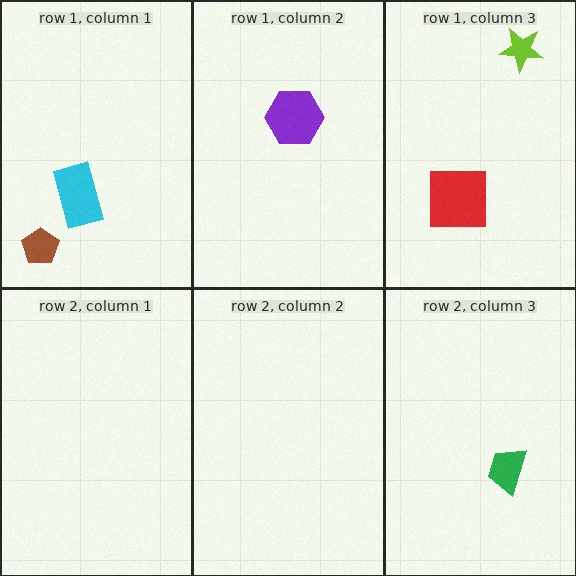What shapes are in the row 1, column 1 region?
The cyan rectangle, the brown pentagon.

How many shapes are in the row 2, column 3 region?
1.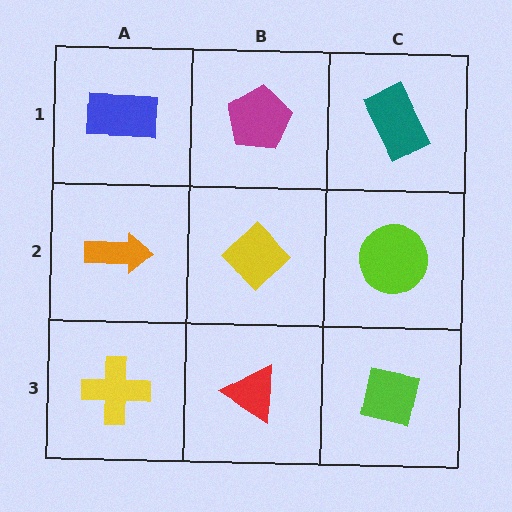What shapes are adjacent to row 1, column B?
A yellow diamond (row 2, column B), a blue rectangle (row 1, column A), a teal rectangle (row 1, column C).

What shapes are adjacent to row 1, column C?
A lime circle (row 2, column C), a magenta pentagon (row 1, column B).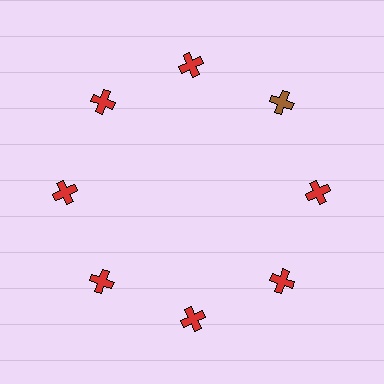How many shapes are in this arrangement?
There are 8 shapes arranged in a ring pattern.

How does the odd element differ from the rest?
It has a different color: brown instead of red.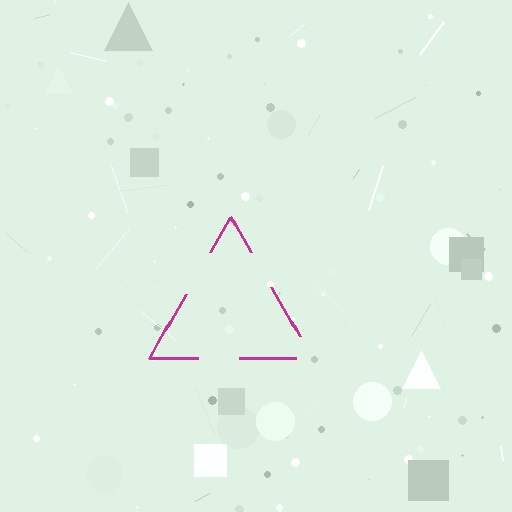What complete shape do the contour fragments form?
The contour fragments form a triangle.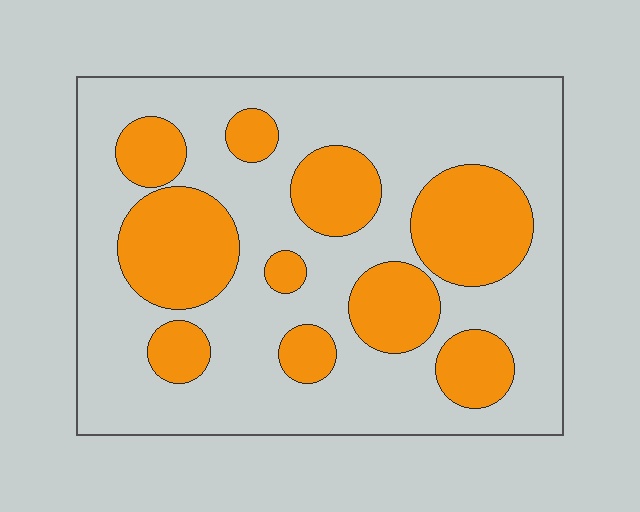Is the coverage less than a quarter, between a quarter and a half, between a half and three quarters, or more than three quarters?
Between a quarter and a half.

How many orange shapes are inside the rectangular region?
10.